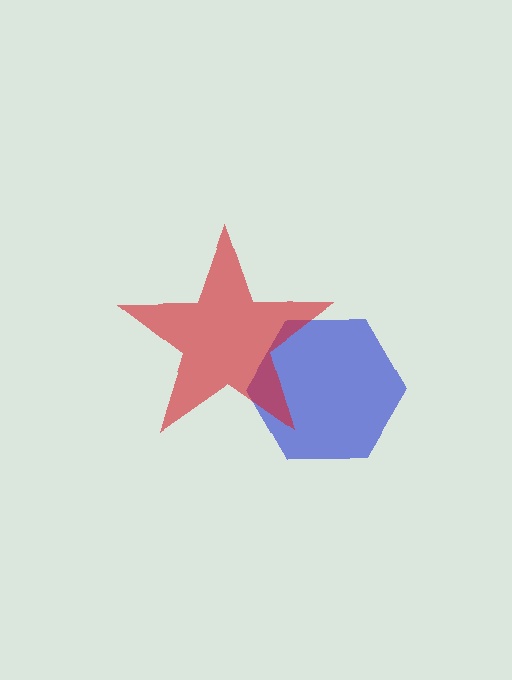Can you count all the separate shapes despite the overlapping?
Yes, there are 2 separate shapes.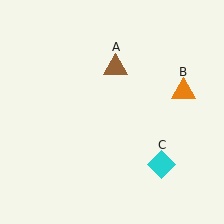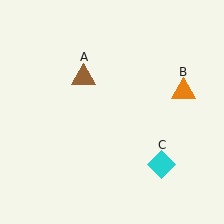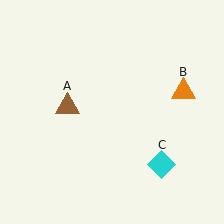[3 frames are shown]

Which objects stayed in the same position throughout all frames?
Orange triangle (object B) and cyan diamond (object C) remained stationary.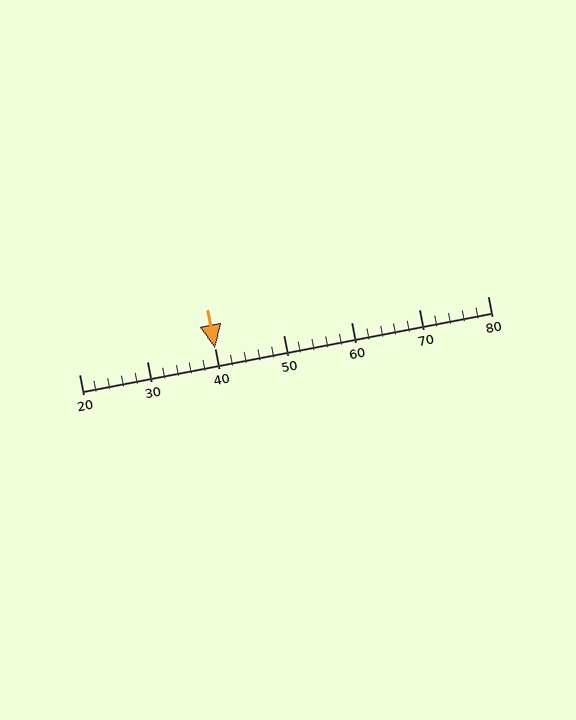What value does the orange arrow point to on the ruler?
The orange arrow points to approximately 40.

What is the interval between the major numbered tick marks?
The major tick marks are spaced 10 units apart.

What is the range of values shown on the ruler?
The ruler shows values from 20 to 80.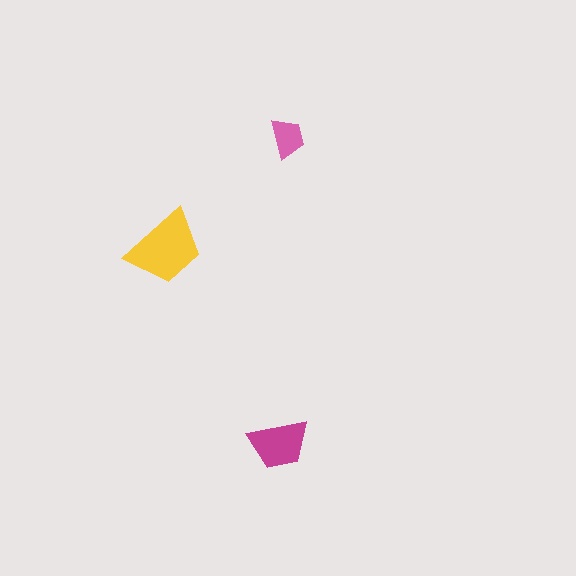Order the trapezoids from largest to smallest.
the yellow one, the magenta one, the pink one.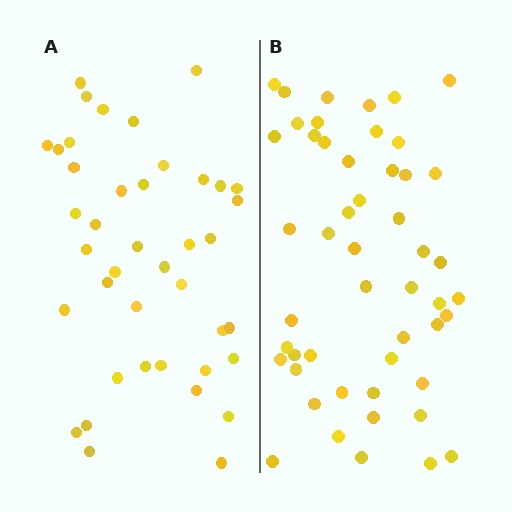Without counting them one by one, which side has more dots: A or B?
Region B (the right region) has more dots.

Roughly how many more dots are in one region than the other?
Region B has roughly 8 or so more dots than region A.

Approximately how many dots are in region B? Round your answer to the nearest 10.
About 50 dots.